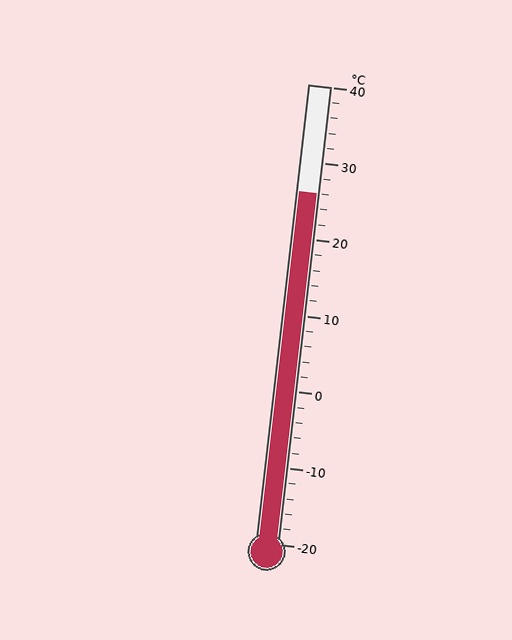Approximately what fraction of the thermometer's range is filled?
The thermometer is filled to approximately 75% of its range.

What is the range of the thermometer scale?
The thermometer scale ranges from -20°C to 40°C.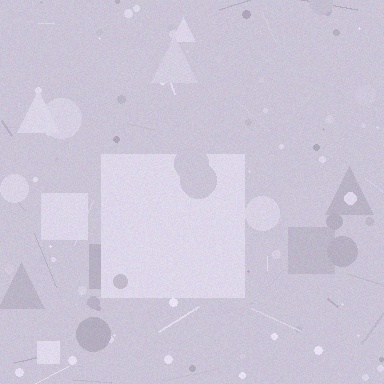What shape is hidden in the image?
A square is hidden in the image.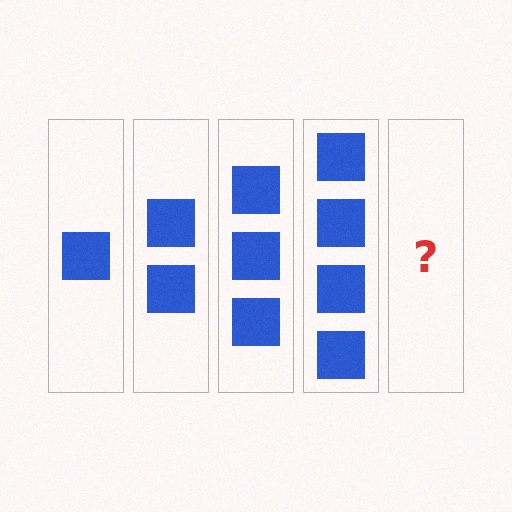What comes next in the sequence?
The next element should be 5 squares.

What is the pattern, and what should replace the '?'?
The pattern is that each step adds one more square. The '?' should be 5 squares.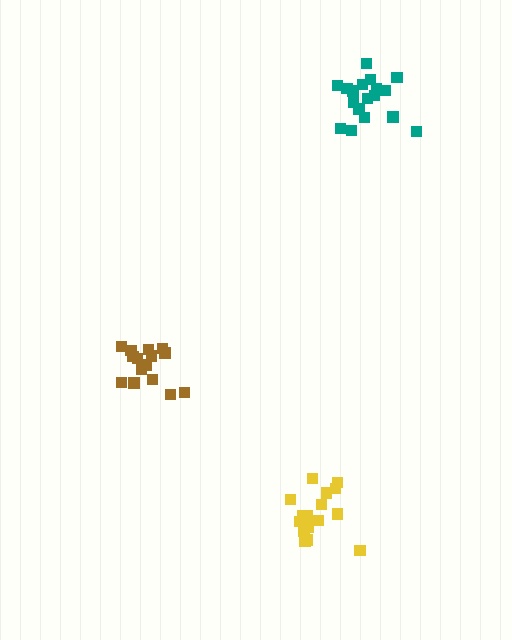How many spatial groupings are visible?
There are 3 spatial groupings.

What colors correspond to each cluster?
The clusters are colored: brown, yellow, teal.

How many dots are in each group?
Group 1: 15 dots, Group 2: 18 dots, Group 3: 18 dots (51 total).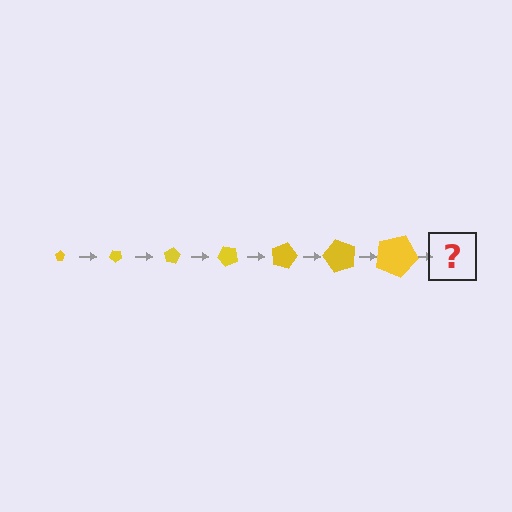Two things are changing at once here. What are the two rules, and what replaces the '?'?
The two rules are that the pentagon grows larger each step and it rotates 40 degrees each step. The '?' should be a pentagon, larger than the previous one and rotated 280 degrees from the start.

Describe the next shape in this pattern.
It should be a pentagon, larger than the previous one and rotated 280 degrees from the start.